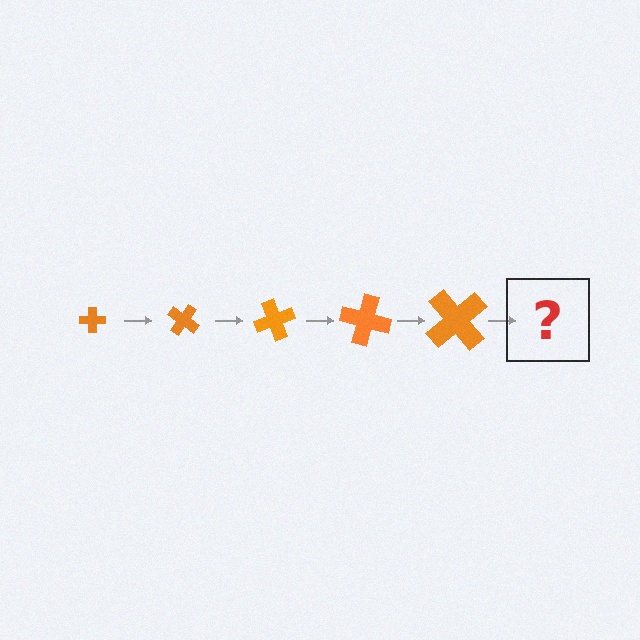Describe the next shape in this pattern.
It should be a cross, larger than the previous one and rotated 175 degrees from the start.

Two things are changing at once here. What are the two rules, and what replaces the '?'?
The two rules are that the cross grows larger each step and it rotates 35 degrees each step. The '?' should be a cross, larger than the previous one and rotated 175 degrees from the start.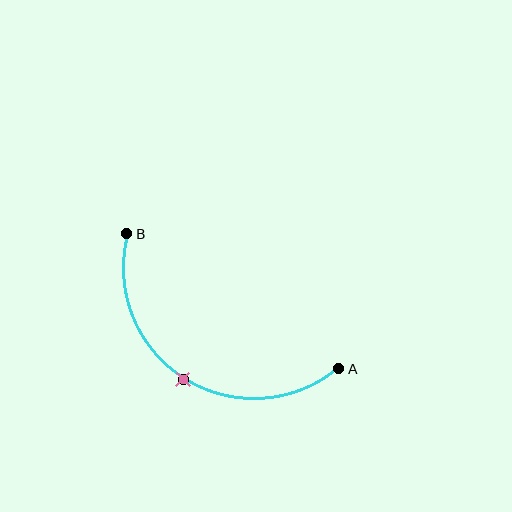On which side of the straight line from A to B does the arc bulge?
The arc bulges below the straight line connecting A and B.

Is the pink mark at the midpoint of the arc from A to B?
Yes. The pink mark lies on the arc at equal arc-length from both A and B — it is the arc midpoint.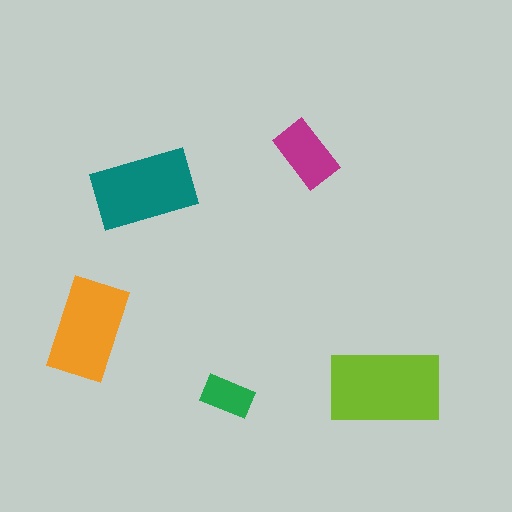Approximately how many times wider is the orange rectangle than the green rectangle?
About 2 times wider.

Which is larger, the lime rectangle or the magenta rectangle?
The lime one.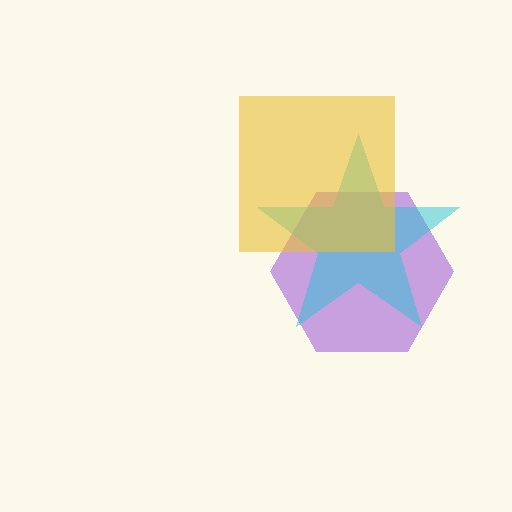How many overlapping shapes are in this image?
There are 3 overlapping shapes in the image.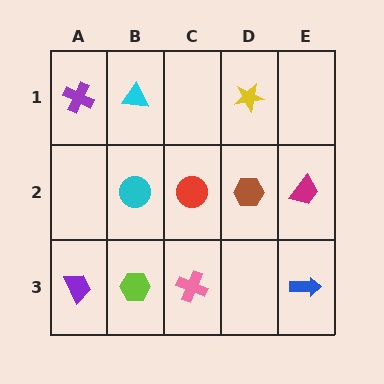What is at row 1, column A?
A purple cross.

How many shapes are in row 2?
4 shapes.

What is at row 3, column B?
A lime hexagon.